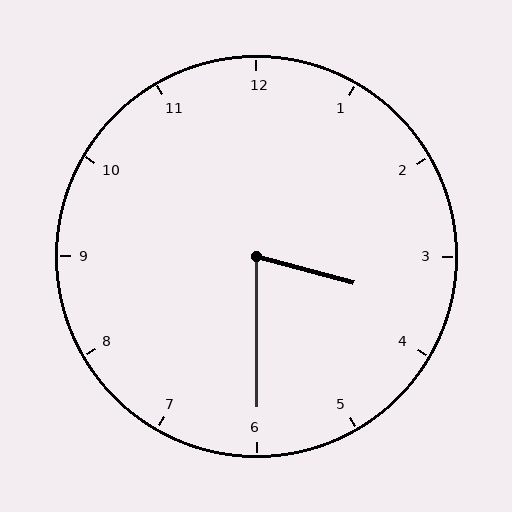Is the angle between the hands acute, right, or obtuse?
It is acute.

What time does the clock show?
3:30.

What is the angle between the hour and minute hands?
Approximately 75 degrees.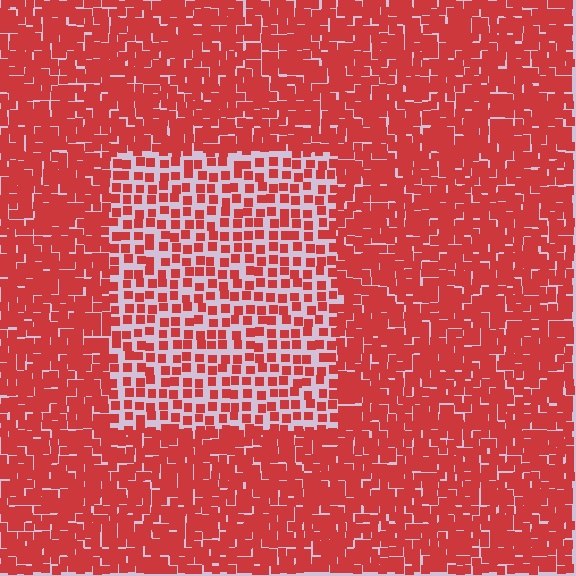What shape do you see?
I see a rectangle.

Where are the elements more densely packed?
The elements are more densely packed outside the rectangle boundary.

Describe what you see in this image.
The image contains small red elements arranged at two different densities. A rectangle-shaped region is visible where the elements are less densely packed than the surrounding area.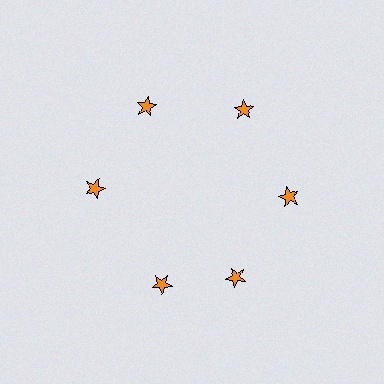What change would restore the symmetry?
The symmetry would be restored by rotating it back into even spacing with its neighbors so that all 6 stars sit at equal angles and equal distance from the center.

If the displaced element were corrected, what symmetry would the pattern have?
It would have 6-fold rotational symmetry — the pattern would map onto itself every 60 degrees.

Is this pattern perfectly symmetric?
No. The 6 orange stars are arranged in a ring, but one element near the 7 o'clock position is rotated out of alignment along the ring, breaking the 6-fold rotational symmetry.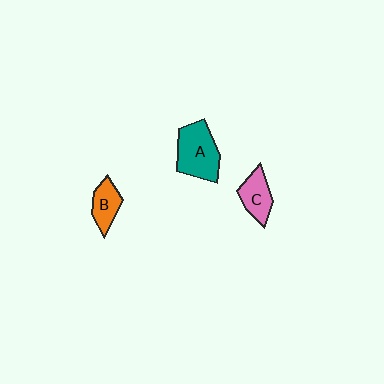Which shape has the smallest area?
Shape B (orange).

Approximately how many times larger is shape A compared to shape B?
Approximately 1.8 times.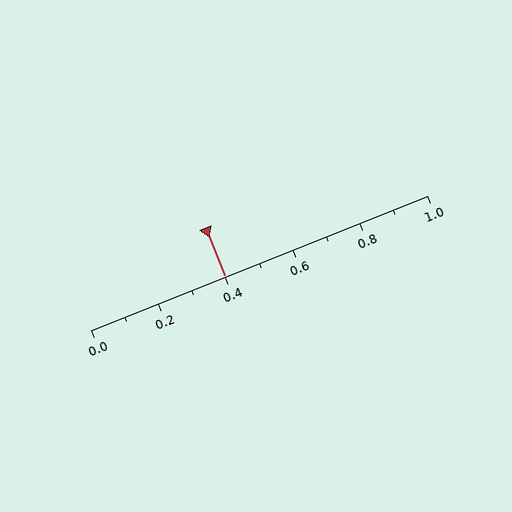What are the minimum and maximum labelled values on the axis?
The axis runs from 0.0 to 1.0.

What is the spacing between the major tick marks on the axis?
The major ticks are spaced 0.2 apart.